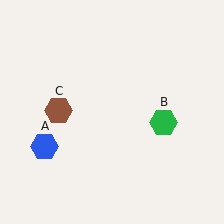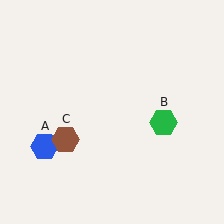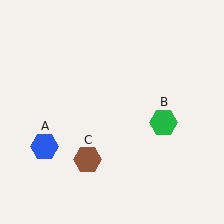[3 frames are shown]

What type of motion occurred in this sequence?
The brown hexagon (object C) rotated counterclockwise around the center of the scene.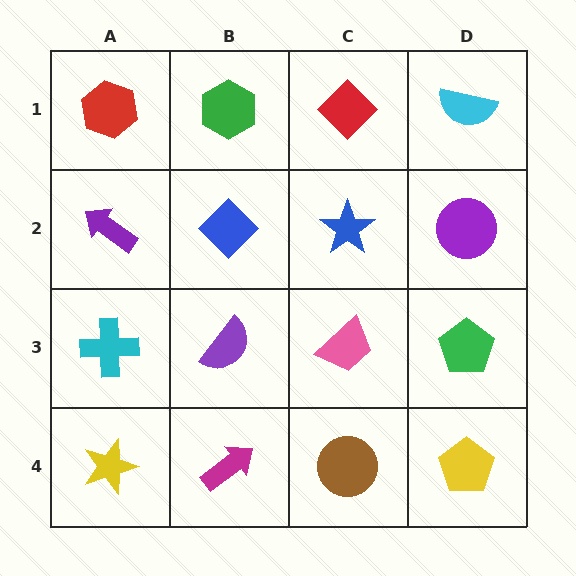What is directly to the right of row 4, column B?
A brown circle.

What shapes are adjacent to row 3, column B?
A blue diamond (row 2, column B), a magenta arrow (row 4, column B), a cyan cross (row 3, column A), a pink trapezoid (row 3, column C).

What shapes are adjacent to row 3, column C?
A blue star (row 2, column C), a brown circle (row 4, column C), a purple semicircle (row 3, column B), a green pentagon (row 3, column D).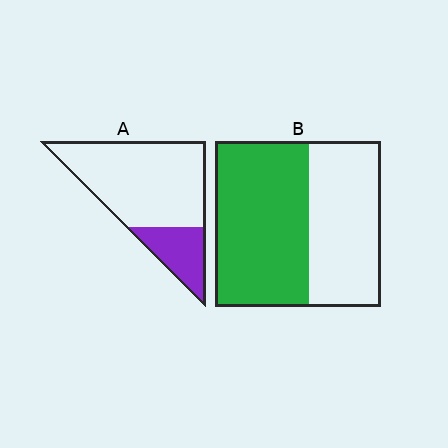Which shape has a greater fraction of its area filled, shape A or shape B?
Shape B.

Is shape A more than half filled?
No.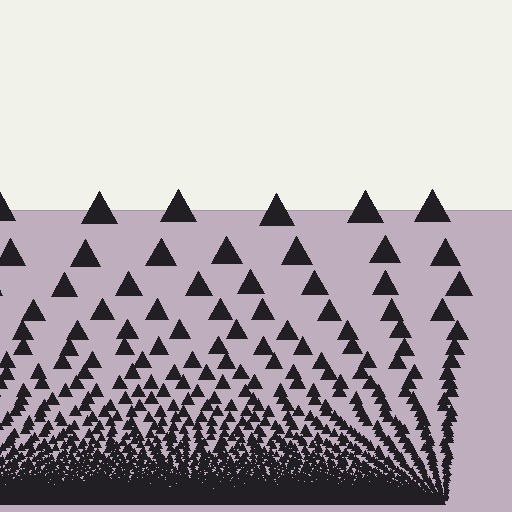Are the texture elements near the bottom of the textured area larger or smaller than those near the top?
Smaller. The gradient is inverted — elements near the bottom are smaller and denser.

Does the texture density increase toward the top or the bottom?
Density increases toward the bottom.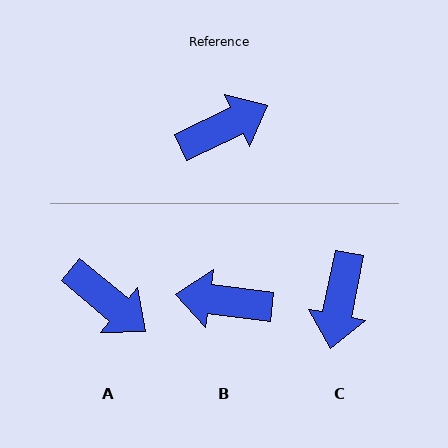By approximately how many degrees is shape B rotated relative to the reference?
Approximately 147 degrees counter-clockwise.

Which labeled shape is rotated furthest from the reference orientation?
B, about 147 degrees away.